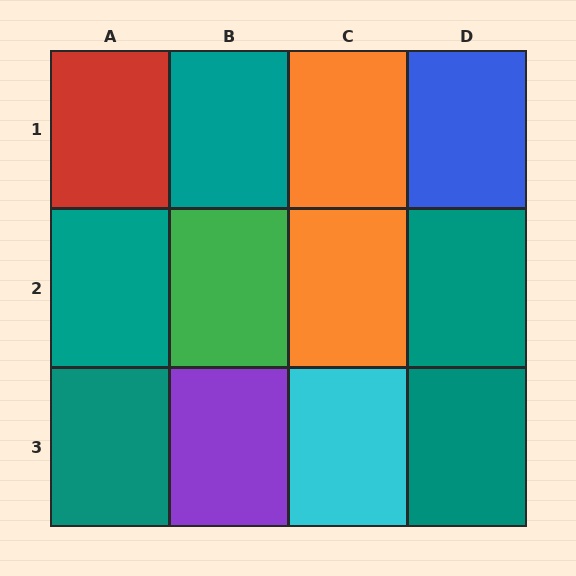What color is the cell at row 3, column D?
Teal.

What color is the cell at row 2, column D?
Teal.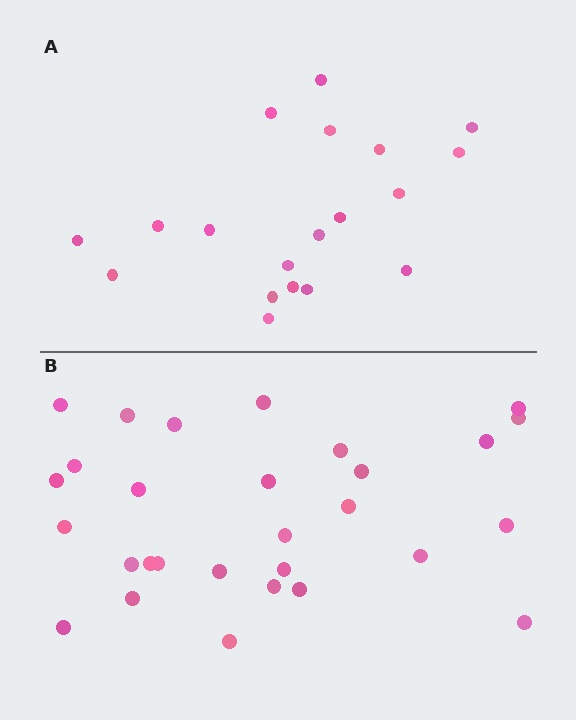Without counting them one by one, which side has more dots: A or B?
Region B (the bottom region) has more dots.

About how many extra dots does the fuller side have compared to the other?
Region B has roughly 10 or so more dots than region A.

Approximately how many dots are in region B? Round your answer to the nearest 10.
About 30 dots. (The exact count is 29, which rounds to 30.)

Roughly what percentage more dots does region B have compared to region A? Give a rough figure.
About 55% more.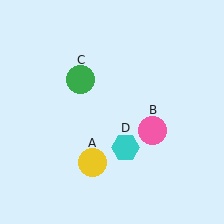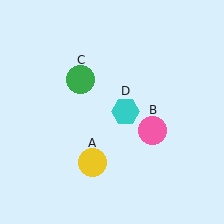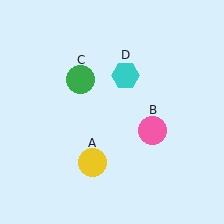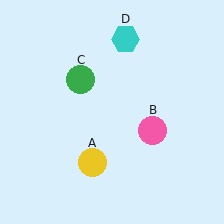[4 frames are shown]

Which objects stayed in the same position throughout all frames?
Yellow circle (object A) and pink circle (object B) and green circle (object C) remained stationary.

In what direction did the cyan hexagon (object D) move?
The cyan hexagon (object D) moved up.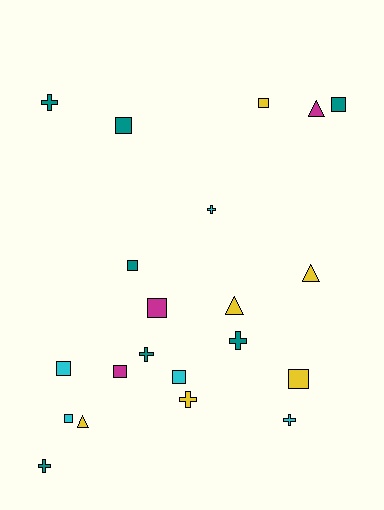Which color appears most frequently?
Teal, with 7 objects.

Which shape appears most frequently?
Square, with 10 objects.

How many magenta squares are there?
There are 2 magenta squares.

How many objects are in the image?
There are 21 objects.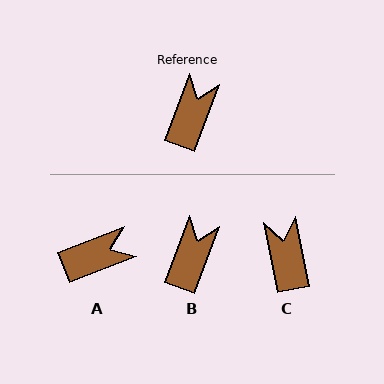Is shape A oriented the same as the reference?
No, it is off by about 48 degrees.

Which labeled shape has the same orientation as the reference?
B.